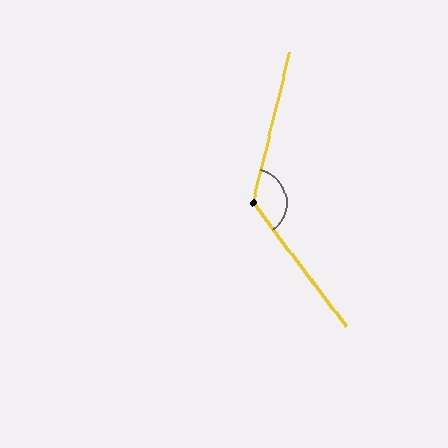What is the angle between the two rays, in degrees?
Approximately 129 degrees.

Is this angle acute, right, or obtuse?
It is obtuse.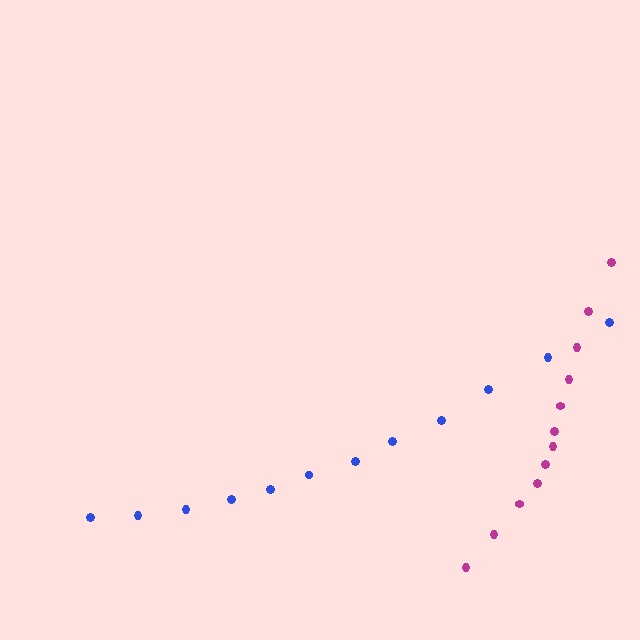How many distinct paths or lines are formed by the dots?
There are 2 distinct paths.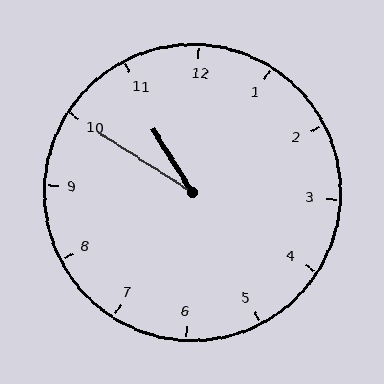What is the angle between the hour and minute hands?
Approximately 25 degrees.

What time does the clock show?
10:50.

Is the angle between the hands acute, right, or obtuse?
It is acute.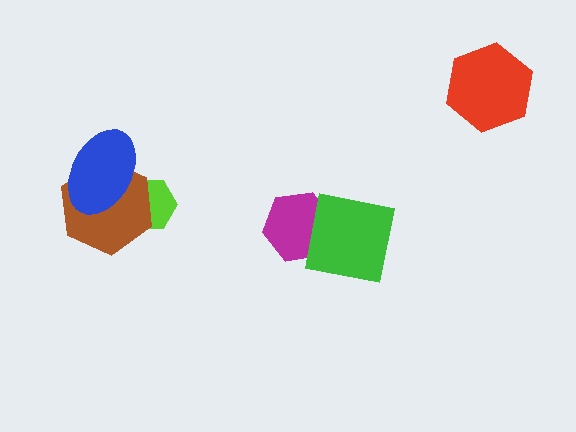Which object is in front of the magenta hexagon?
The green square is in front of the magenta hexagon.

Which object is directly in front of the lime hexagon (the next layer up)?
The brown hexagon is directly in front of the lime hexagon.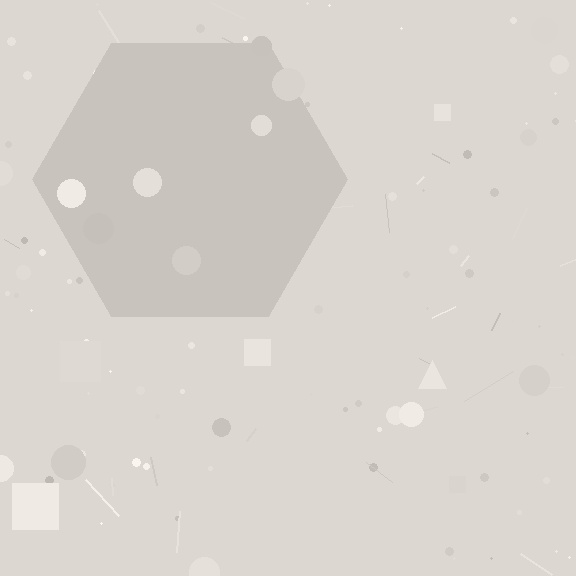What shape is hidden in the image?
A hexagon is hidden in the image.